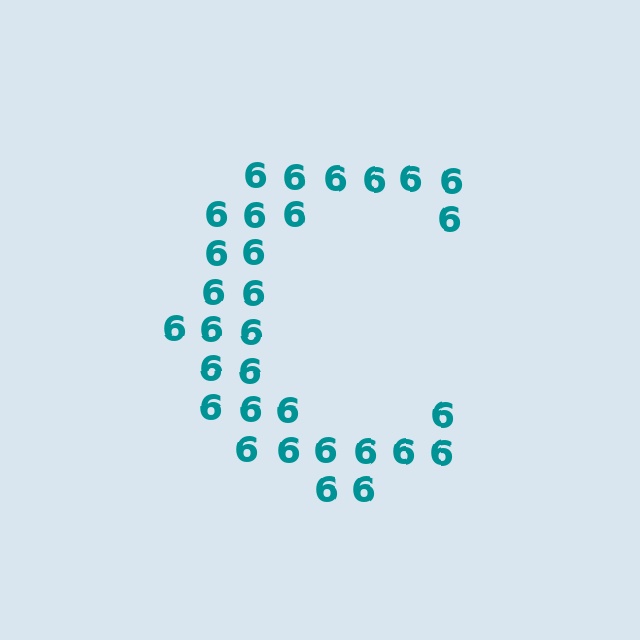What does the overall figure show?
The overall figure shows the letter C.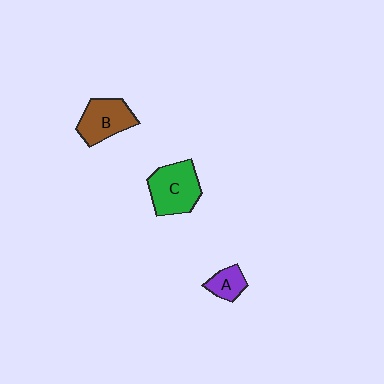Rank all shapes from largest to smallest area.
From largest to smallest: C (green), B (brown), A (purple).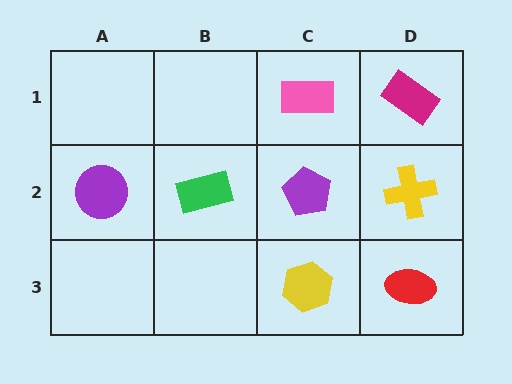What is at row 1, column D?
A magenta rectangle.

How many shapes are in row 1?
2 shapes.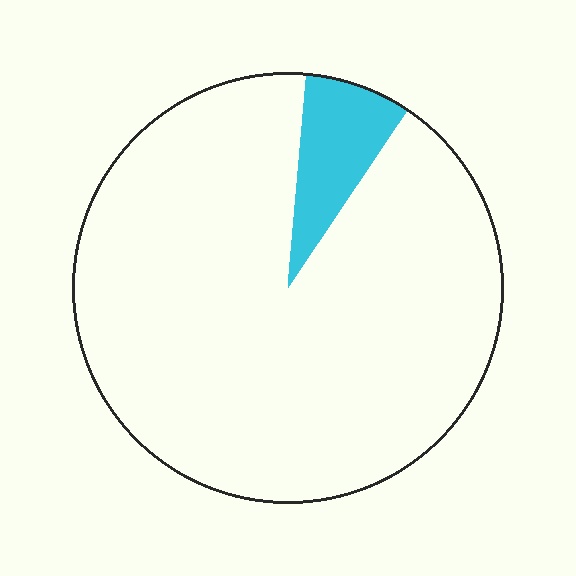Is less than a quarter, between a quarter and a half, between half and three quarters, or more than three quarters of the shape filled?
Less than a quarter.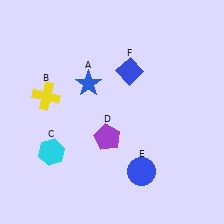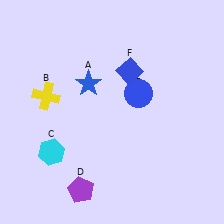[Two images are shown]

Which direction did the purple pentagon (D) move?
The purple pentagon (D) moved down.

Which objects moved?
The objects that moved are: the purple pentagon (D), the blue circle (E).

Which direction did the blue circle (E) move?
The blue circle (E) moved up.